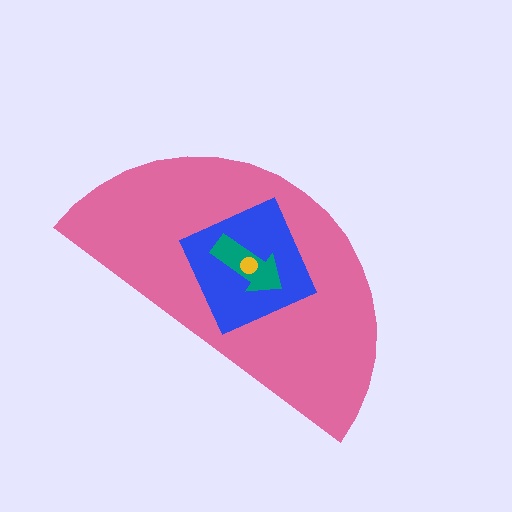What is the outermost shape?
The pink semicircle.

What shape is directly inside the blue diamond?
The teal arrow.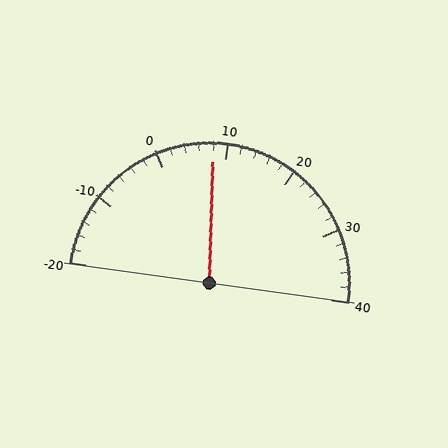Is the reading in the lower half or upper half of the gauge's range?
The reading is in the lower half of the range (-20 to 40).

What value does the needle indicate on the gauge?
The needle indicates approximately 8.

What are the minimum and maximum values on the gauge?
The gauge ranges from -20 to 40.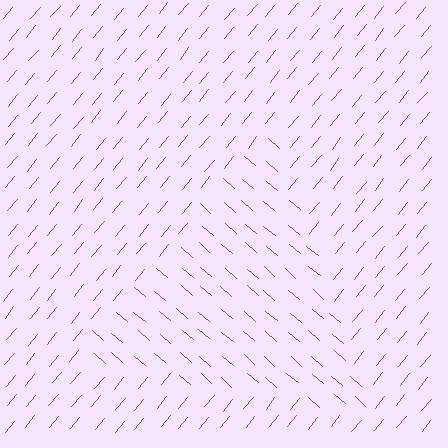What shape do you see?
I see a triangle.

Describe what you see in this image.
The image is filled with small purple line segments. A triangle region in the image has lines oriented differently from the surrounding lines, creating a visible texture boundary.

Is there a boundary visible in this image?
Yes, there is a texture boundary formed by a change in line orientation.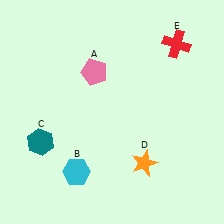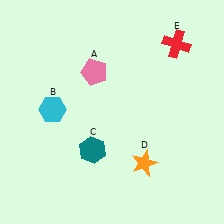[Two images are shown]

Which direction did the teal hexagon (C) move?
The teal hexagon (C) moved right.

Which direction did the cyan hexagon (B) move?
The cyan hexagon (B) moved up.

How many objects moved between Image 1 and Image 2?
2 objects moved between the two images.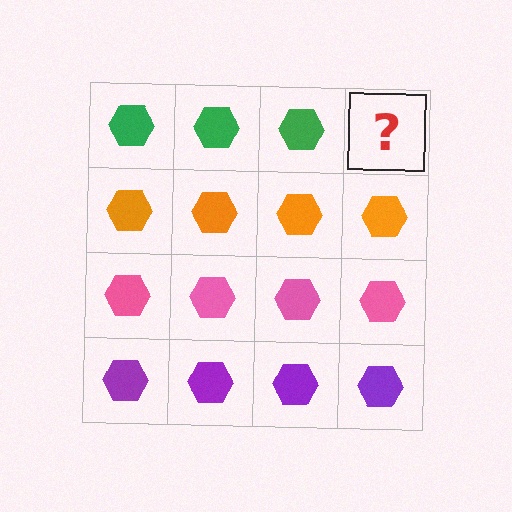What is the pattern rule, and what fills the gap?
The rule is that each row has a consistent color. The gap should be filled with a green hexagon.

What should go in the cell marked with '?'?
The missing cell should contain a green hexagon.